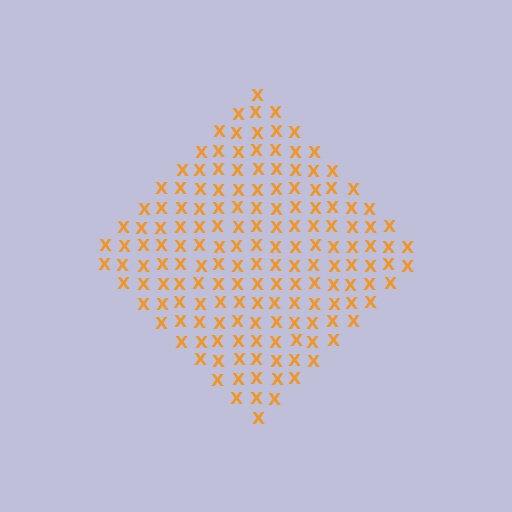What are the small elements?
The small elements are letter X's.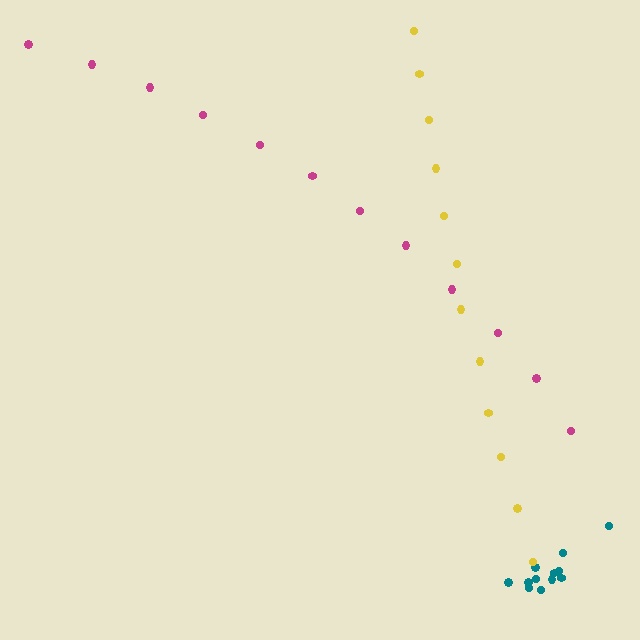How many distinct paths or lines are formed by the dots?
There are 3 distinct paths.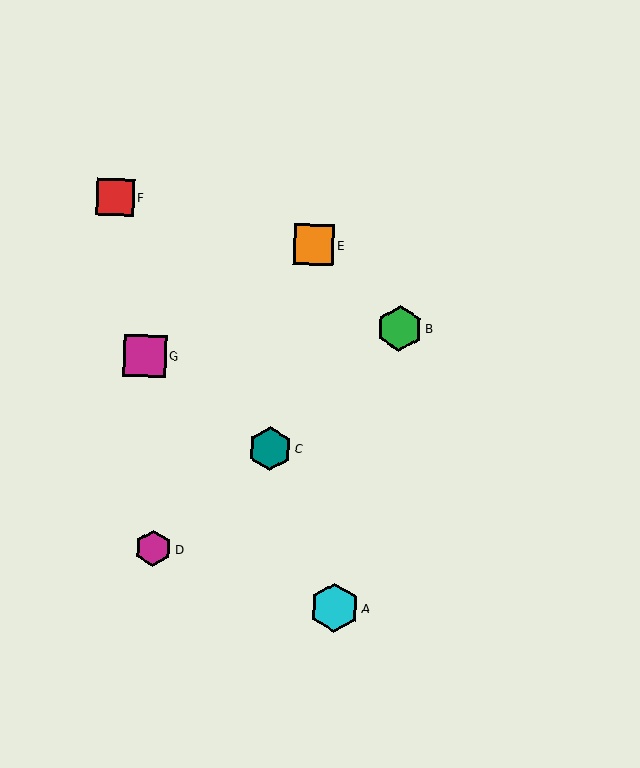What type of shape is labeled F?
Shape F is a red square.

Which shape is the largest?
The cyan hexagon (labeled A) is the largest.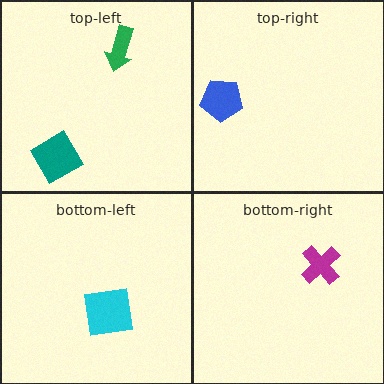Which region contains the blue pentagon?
The top-right region.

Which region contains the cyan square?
The bottom-left region.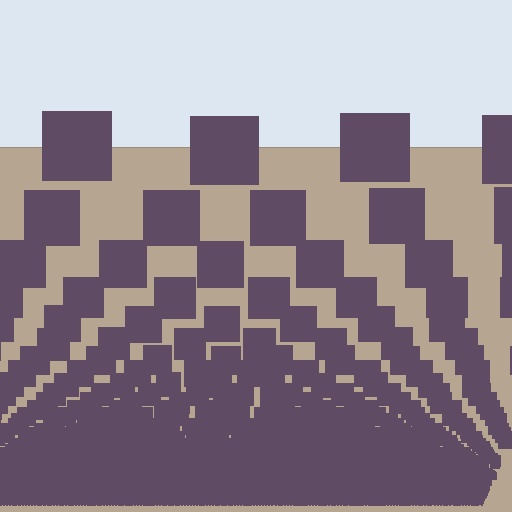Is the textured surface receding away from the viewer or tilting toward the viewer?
The surface appears to tilt toward the viewer. Texture elements get larger and sparser toward the top.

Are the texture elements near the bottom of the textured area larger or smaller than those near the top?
Smaller. The gradient is inverted — elements near the bottom are smaller and denser.